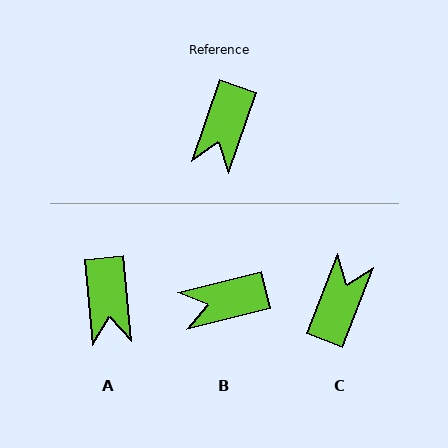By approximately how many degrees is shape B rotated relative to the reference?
Approximately 57 degrees clockwise.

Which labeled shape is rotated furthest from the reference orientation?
C, about 178 degrees away.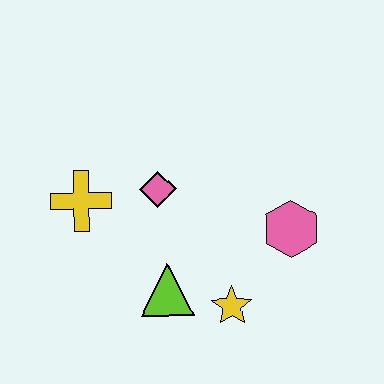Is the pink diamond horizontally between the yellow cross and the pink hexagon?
Yes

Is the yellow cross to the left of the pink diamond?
Yes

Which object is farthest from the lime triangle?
The pink hexagon is farthest from the lime triangle.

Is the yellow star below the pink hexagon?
Yes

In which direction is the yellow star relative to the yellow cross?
The yellow star is to the right of the yellow cross.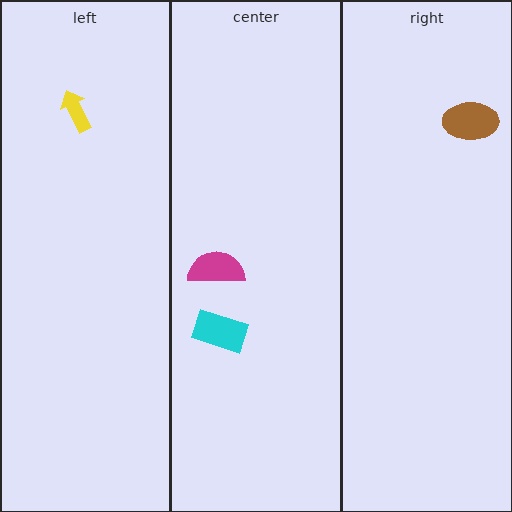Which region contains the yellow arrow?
The left region.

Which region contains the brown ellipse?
The right region.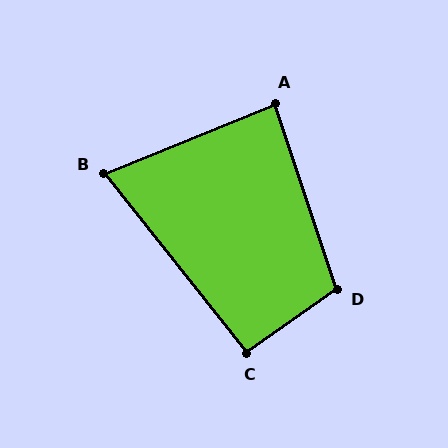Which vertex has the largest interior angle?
D, at approximately 107 degrees.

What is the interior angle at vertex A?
Approximately 87 degrees (approximately right).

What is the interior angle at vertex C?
Approximately 93 degrees (approximately right).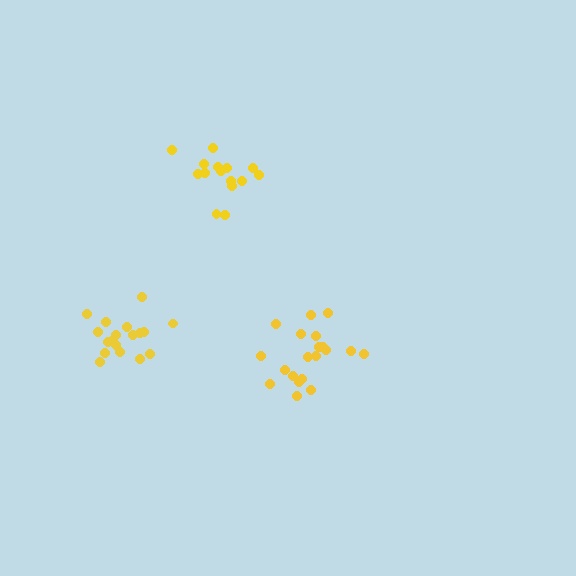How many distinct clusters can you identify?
There are 3 distinct clusters.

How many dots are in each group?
Group 1: 19 dots, Group 2: 20 dots, Group 3: 15 dots (54 total).